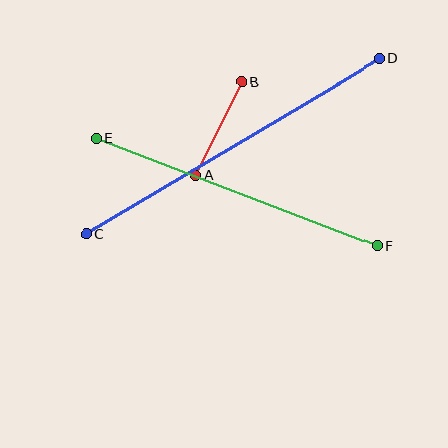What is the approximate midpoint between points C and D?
The midpoint is at approximately (233, 146) pixels.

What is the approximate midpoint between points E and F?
The midpoint is at approximately (237, 193) pixels.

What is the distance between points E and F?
The distance is approximately 301 pixels.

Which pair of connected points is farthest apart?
Points C and D are farthest apart.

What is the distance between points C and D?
The distance is approximately 342 pixels.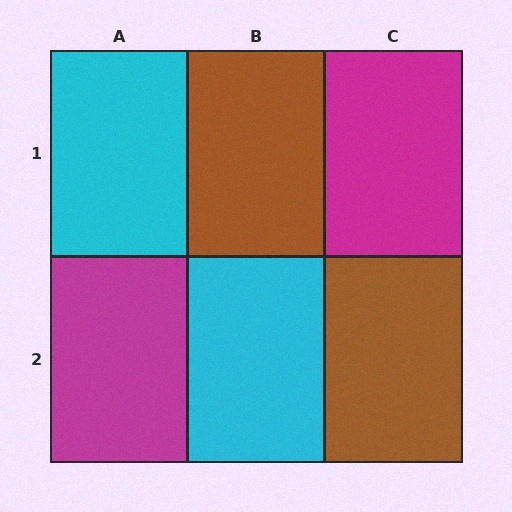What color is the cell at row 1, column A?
Cyan.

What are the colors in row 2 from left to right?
Magenta, cyan, brown.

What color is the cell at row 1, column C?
Magenta.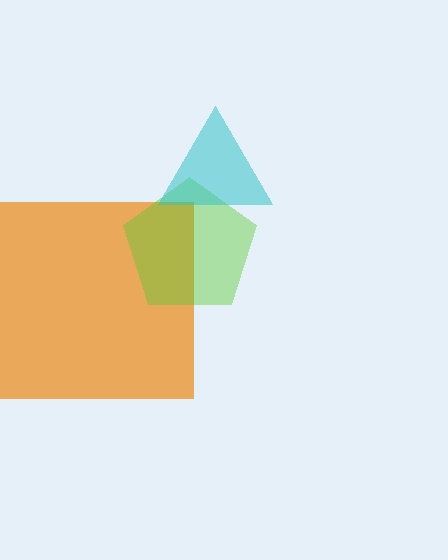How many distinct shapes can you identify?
There are 3 distinct shapes: an orange square, a lime pentagon, a cyan triangle.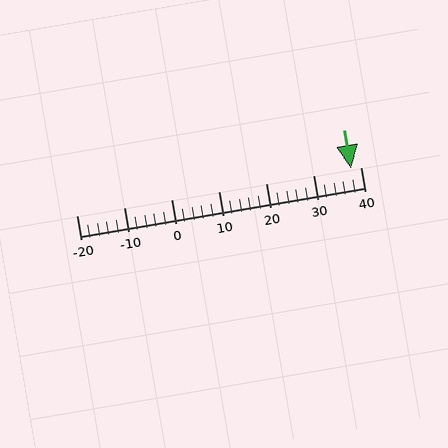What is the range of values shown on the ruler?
The ruler shows values from -20 to 40.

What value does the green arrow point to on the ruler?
The green arrow points to approximately 38.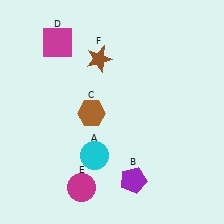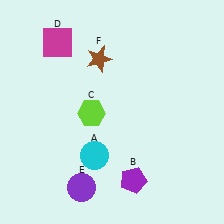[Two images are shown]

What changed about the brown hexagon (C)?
In Image 1, C is brown. In Image 2, it changed to lime.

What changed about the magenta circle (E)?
In Image 1, E is magenta. In Image 2, it changed to purple.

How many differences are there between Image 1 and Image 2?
There are 2 differences between the two images.